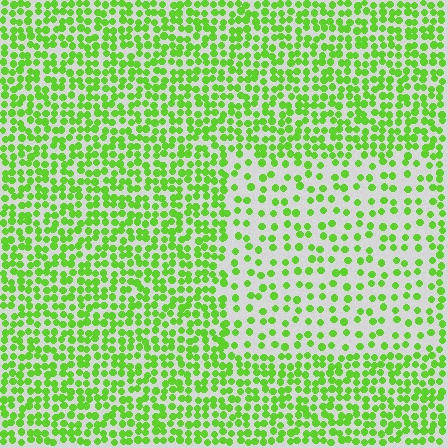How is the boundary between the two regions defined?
The boundary is defined by a change in element density (approximately 2.1x ratio). All elements are the same color, size, and shape.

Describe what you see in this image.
The image contains small lime elements arranged at two different densities. A rectangle-shaped region is visible where the elements are less densely packed than the surrounding area.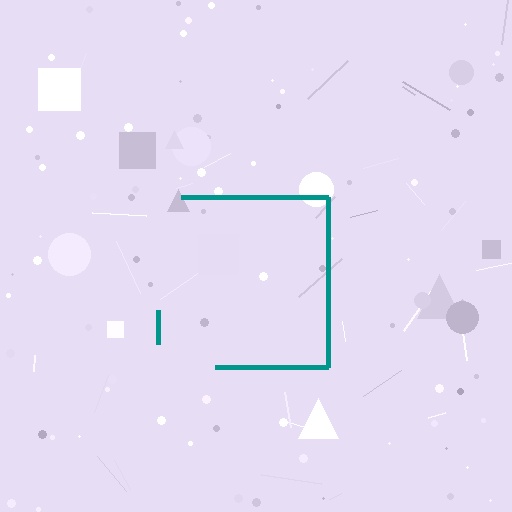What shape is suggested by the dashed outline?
The dashed outline suggests a square.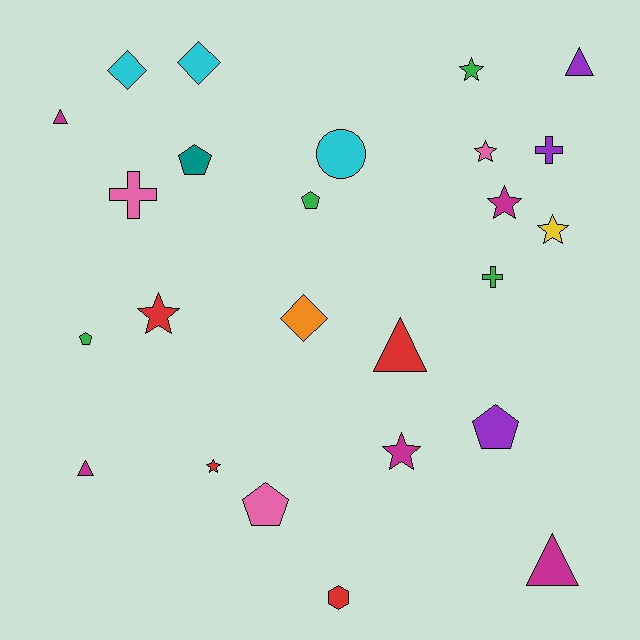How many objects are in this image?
There are 25 objects.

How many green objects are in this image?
There are 4 green objects.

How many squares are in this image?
There are no squares.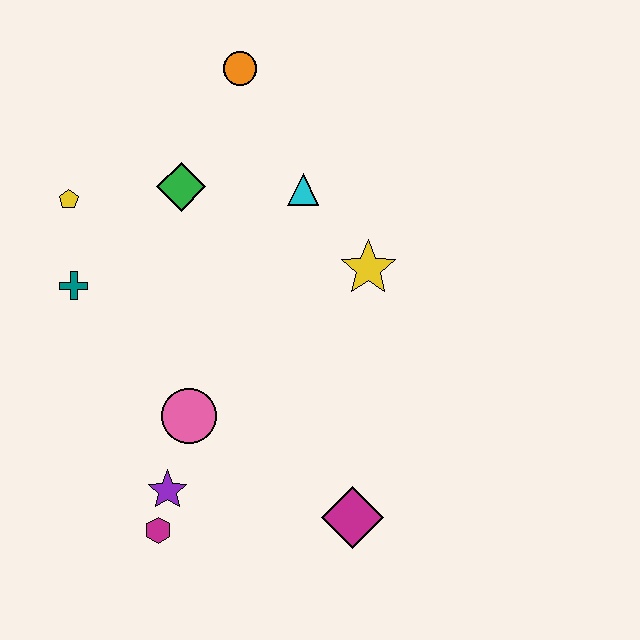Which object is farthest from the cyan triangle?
The magenta hexagon is farthest from the cyan triangle.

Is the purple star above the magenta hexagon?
Yes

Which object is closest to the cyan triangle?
The yellow star is closest to the cyan triangle.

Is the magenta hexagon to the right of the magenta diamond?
No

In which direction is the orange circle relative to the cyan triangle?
The orange circle is above the cyan triangle.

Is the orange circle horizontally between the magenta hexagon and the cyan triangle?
Yes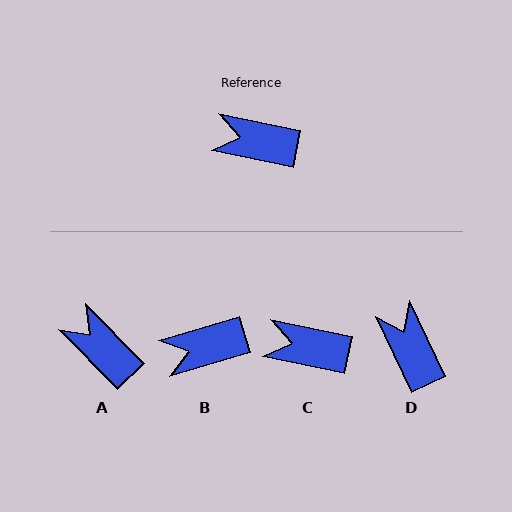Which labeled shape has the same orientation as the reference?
C.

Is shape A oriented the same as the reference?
No, it is off by about 34 degrees.